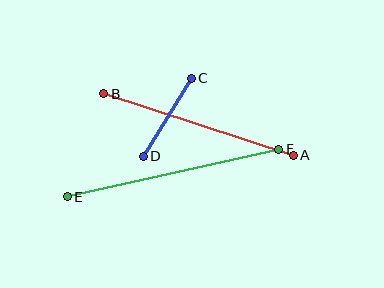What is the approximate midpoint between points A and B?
The midpoint is at approximately (198, 124) pixels.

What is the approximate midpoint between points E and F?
The midpoint is at approximately (173, 173) pixels.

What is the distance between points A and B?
The distance is approximately 199 pixels.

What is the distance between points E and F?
The distance is approximately 217 pixels.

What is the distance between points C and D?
The distance is approximately 92 pixels.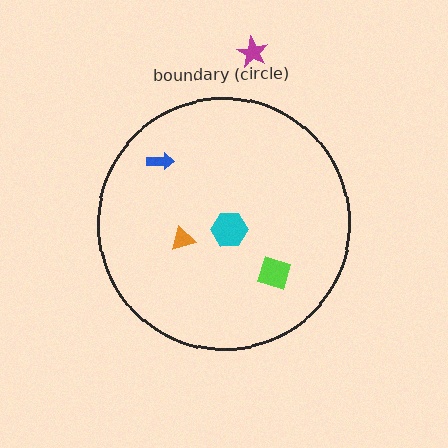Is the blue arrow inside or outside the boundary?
Inside.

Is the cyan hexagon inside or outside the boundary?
Inside.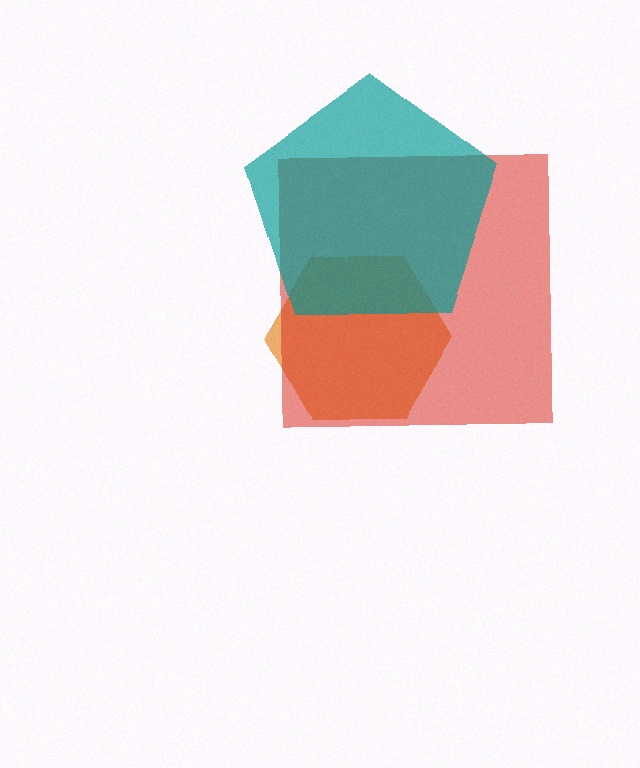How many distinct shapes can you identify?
There are 3 distinct shapes: an orange hexagon, a red square, a teal pentagon.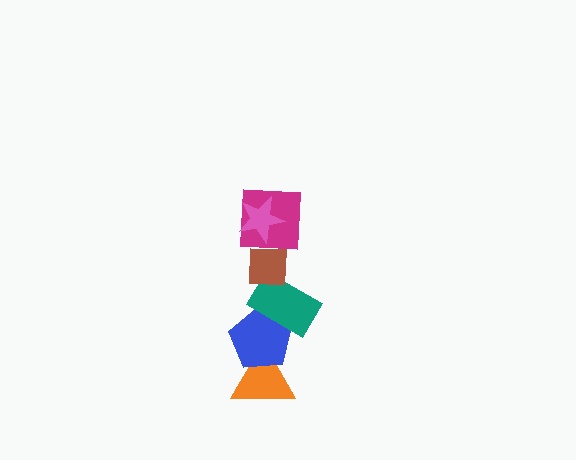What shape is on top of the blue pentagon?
The teal rectangle is on top of the blue pentagon.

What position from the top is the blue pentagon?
The blue pentagon is 5th from the top.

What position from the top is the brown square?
The brown square is 3rd from the top.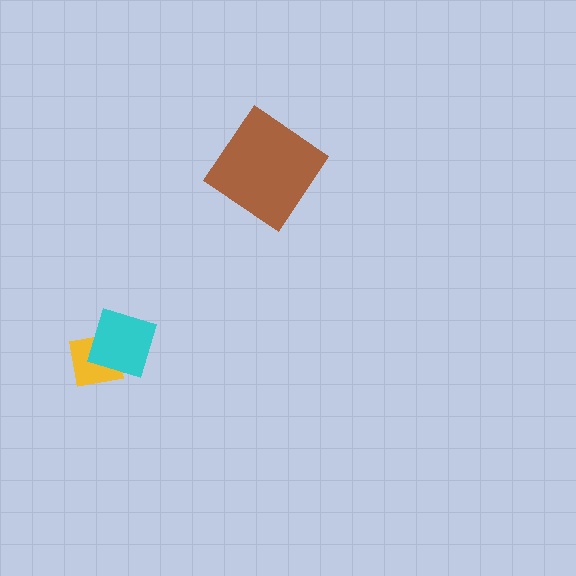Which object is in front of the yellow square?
The cyan square is in front of the yellow square.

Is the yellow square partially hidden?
Yes, it is partially covered by another shape.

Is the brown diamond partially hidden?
No, no other shape covers it.